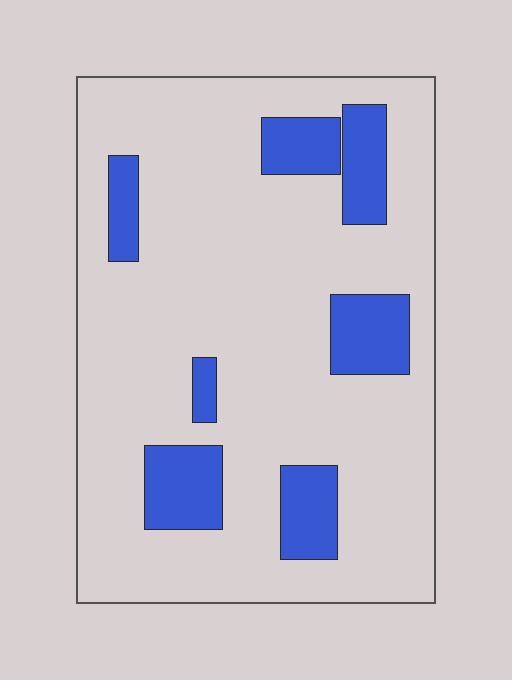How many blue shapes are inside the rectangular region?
7.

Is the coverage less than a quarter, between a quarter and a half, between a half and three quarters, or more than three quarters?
Less than a quarter.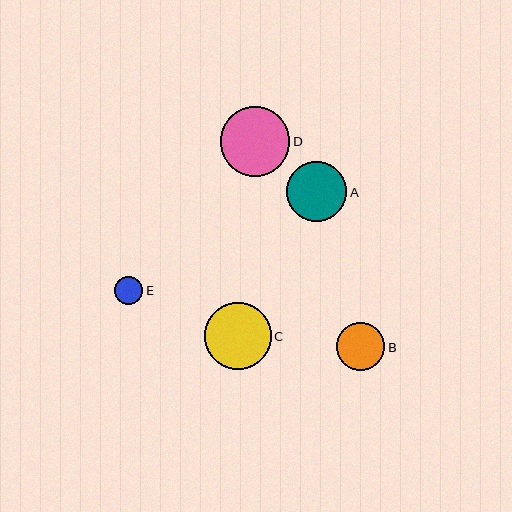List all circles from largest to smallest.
From largest to smallest: D, C, A, B, E.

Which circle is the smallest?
Circle E is the smallest with a size of approximately 28 pixels.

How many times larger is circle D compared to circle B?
Circle D is approximately 1.5 times the size of circle B.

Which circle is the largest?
Circle D is the largest with a size of approximately 70 pixels.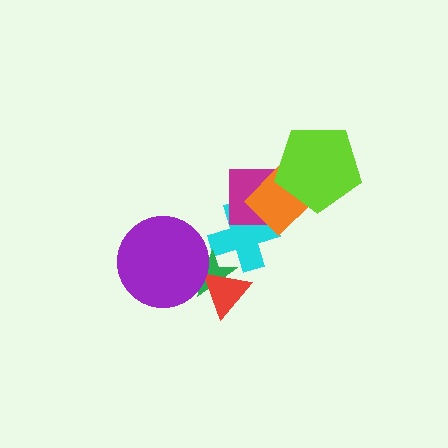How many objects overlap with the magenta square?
3 objects overlap with the magenta square.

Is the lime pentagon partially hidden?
No, no other shape covers it.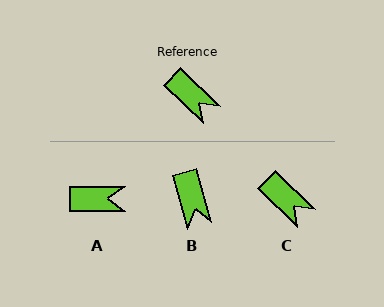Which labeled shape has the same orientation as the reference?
C.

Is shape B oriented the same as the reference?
No, it is off by about 30 degrees.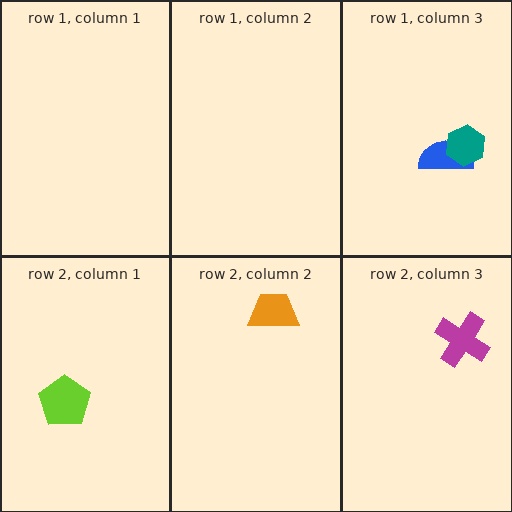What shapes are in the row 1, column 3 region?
The blue semicircle, the teal hexagon.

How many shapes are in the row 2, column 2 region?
1.